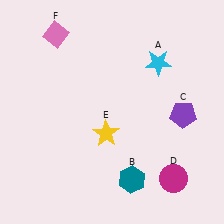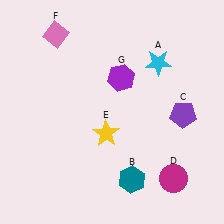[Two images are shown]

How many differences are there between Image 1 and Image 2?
There is 1 difference between the two images.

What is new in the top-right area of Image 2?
A purple hexagon (G) was added in the top-right area of Image 2.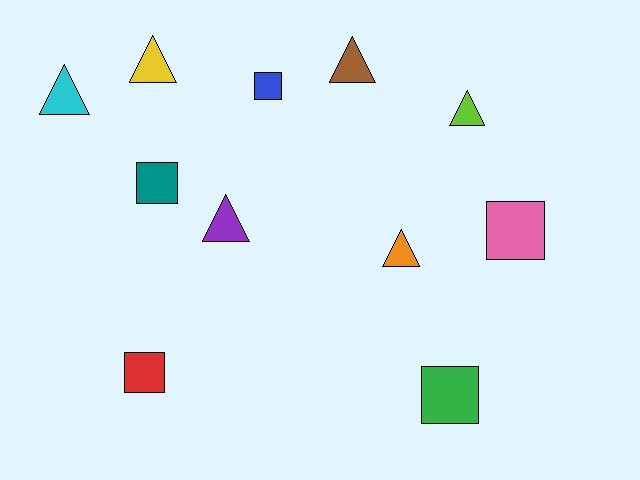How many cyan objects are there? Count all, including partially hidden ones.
There is 1 cyan object.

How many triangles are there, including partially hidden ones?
There are 6 triangles.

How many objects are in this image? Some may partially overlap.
There are 11 objects.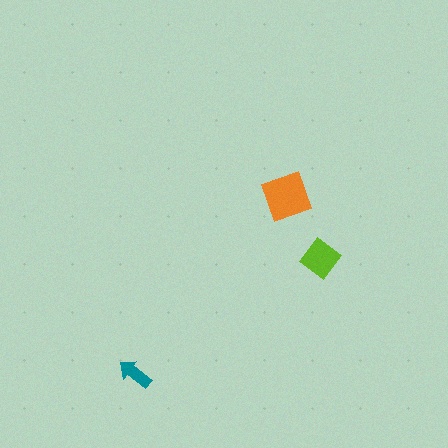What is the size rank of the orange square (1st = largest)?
1st.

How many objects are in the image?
There are 3 objects in the image.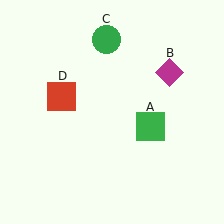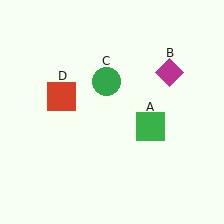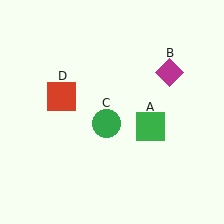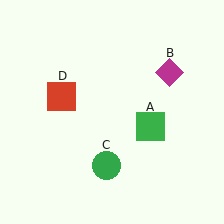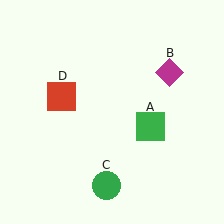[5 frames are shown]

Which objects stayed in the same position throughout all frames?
Green square (object A) and magenta diamond (object B) and red square (object D) remained stationary.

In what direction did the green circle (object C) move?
The green circle (object C) moved down.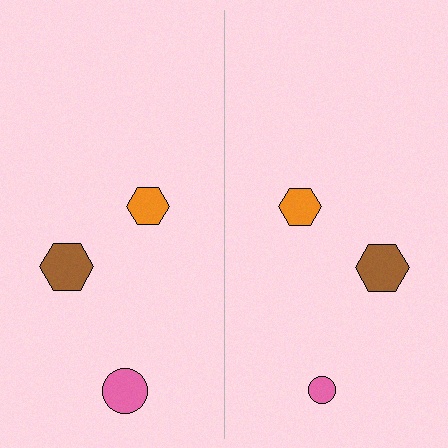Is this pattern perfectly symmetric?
No, the pattern is not perfectly symmetric. The pink circle on the right side has a different size than its mirror counterpart.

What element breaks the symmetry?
The pink circle on the right side has a different size than its mirror counterpart.